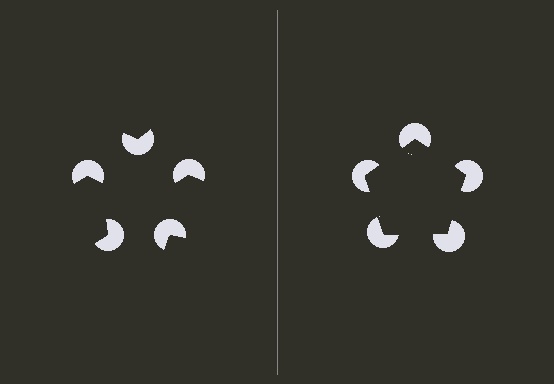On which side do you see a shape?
An illusory pentagon appears on the right side. On the left side the wedge cuts are rotated, so no coherent shape forms.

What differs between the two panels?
The pac-man discs are positioned identically on both sides; only the wedge orientations differ. On the right they align to a pentagon; on the left they are misaligned.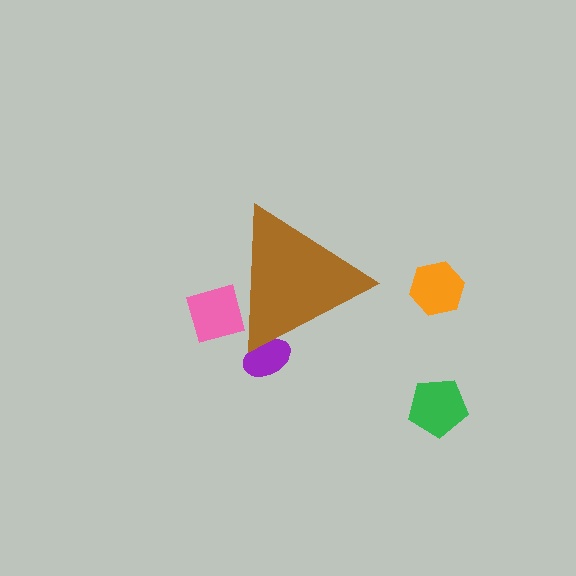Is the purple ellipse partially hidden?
Yes, the purple ellipse is partially hidden behind the brown triangle.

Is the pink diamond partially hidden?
Yes, the pink diamond is partially hidden behind the brown triangle.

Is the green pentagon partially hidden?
No, the green pentagon is fully visible.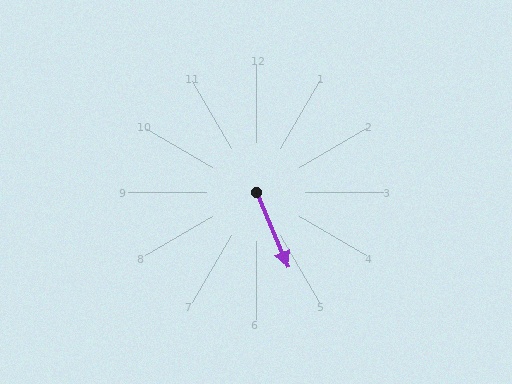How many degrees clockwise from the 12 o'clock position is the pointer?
Approximately 157 degrees.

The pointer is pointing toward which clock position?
Roughly 5 o'clock.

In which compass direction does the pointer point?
Southeast.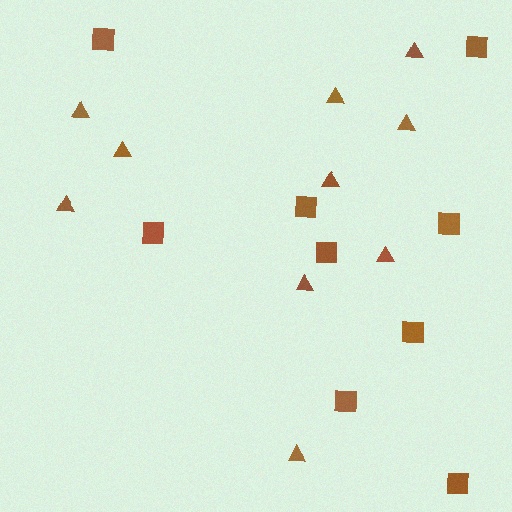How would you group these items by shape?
There are 2 groups: one group of triangles (10) and one group of squares (9).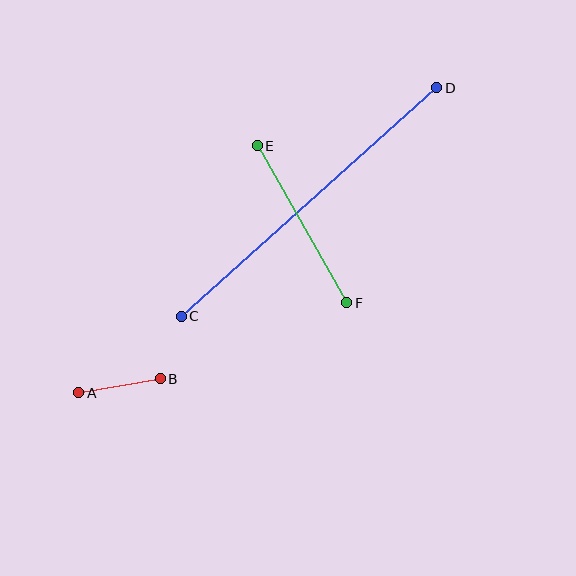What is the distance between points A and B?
The distance is approximately 82 pixels.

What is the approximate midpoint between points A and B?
The midpoint is at approximately (119, 386) pixels.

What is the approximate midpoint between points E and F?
The midpoint is at approximately (302, 224) pixels.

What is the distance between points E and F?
The distance is approximately 181 pixels.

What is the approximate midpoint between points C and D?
The midpoint is at approximately (309, 202) pixels.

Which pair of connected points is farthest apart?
Points C and D are farthest apart.